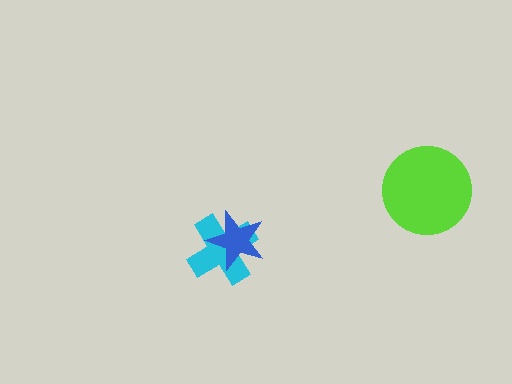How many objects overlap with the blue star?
1 object overlaps with the blue star.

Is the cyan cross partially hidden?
Yes, it is partially covered by another shape.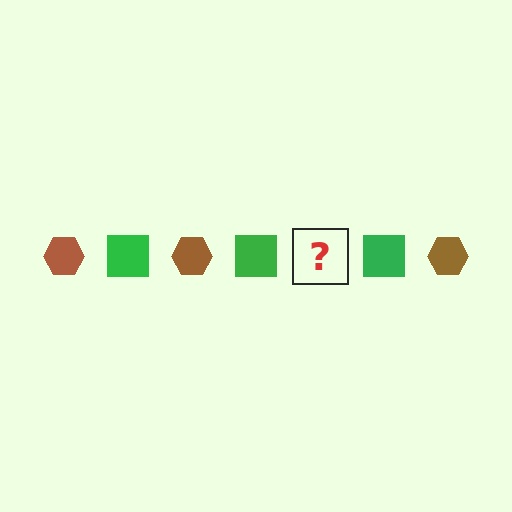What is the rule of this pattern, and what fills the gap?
The rule is that the pattern alternates between brown hexagon and green square. The gap should be filled with a brown hexagon.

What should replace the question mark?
The question mark should be replaced with a brown hexagon.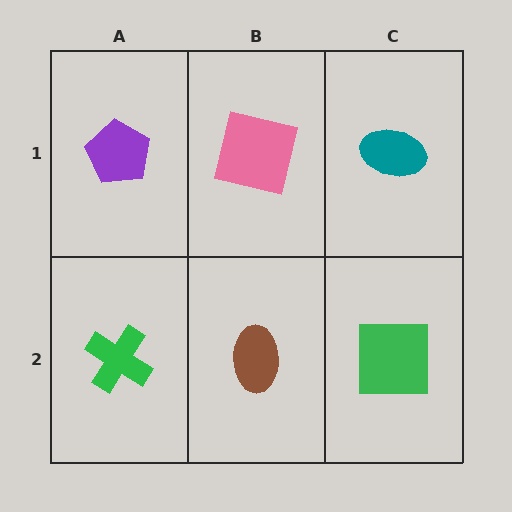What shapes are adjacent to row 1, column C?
A green square (row 2, column C), a pink square (row 1, column B).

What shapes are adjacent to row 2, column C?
A teal ellipse (row 1, column C), a brown ellipse (row 2, column B).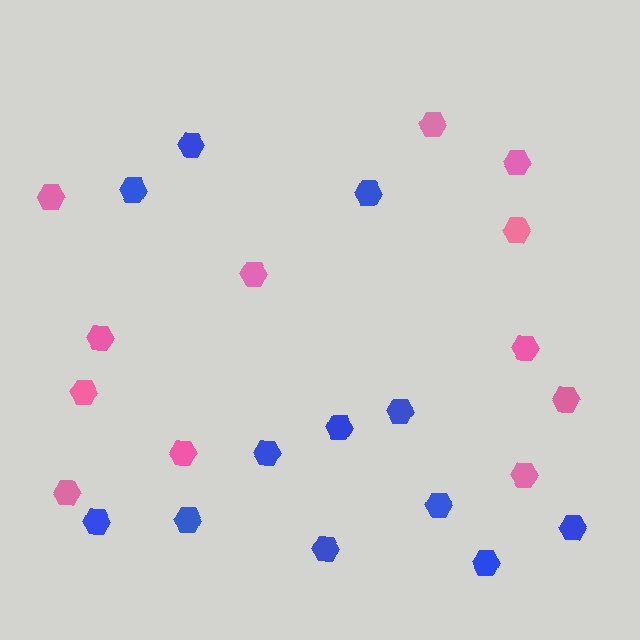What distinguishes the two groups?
There are 2 groups: one group of pink hexagons (12) and one group of blue hexagons (12).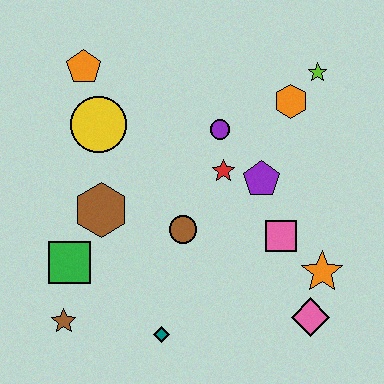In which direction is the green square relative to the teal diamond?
The green square is to the left of the teal diamond.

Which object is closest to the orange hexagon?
The lime star is closest to the orange hexagon.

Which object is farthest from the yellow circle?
The pink diamond is farthest from the yellow circle.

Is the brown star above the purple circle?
No